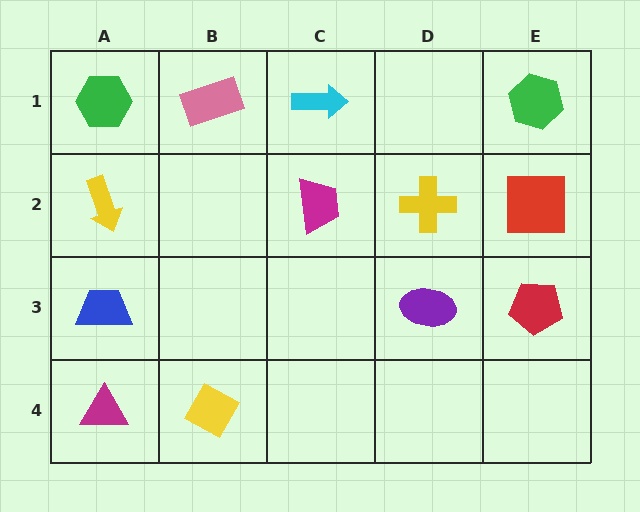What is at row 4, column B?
A yellow diamond.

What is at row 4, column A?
A magenta triangle.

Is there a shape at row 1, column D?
No, that cell is empty.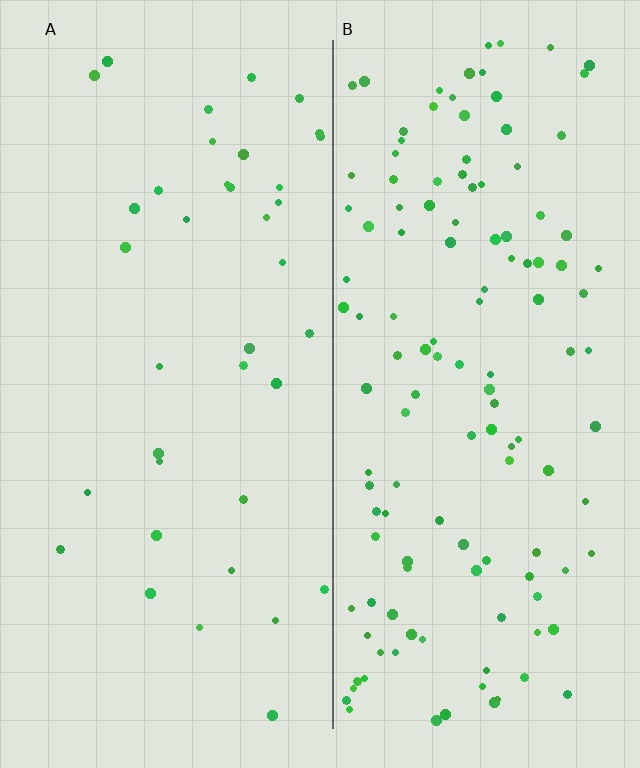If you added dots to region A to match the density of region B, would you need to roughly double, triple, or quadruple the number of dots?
Approximately triple.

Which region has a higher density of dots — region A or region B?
B (the right).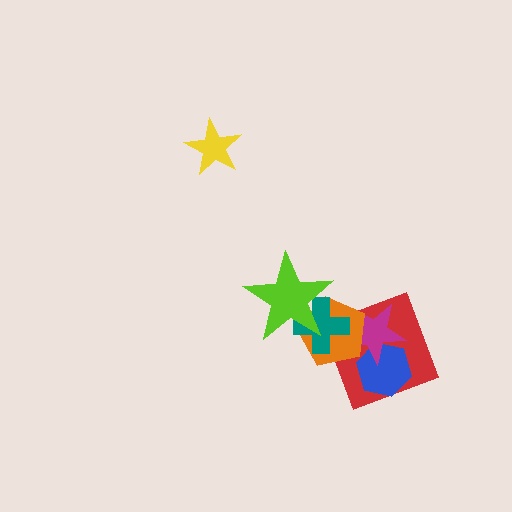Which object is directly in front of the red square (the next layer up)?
The blue hexagon is directly in front of the red square.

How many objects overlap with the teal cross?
4 objects overlap with the teal cross.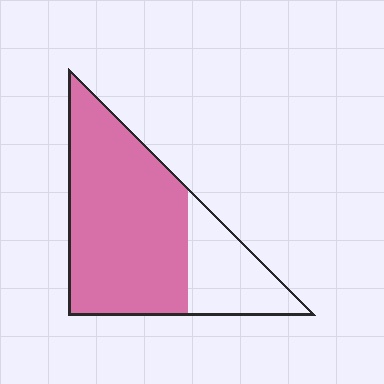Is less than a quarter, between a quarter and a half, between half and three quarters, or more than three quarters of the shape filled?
Between half and three quarters.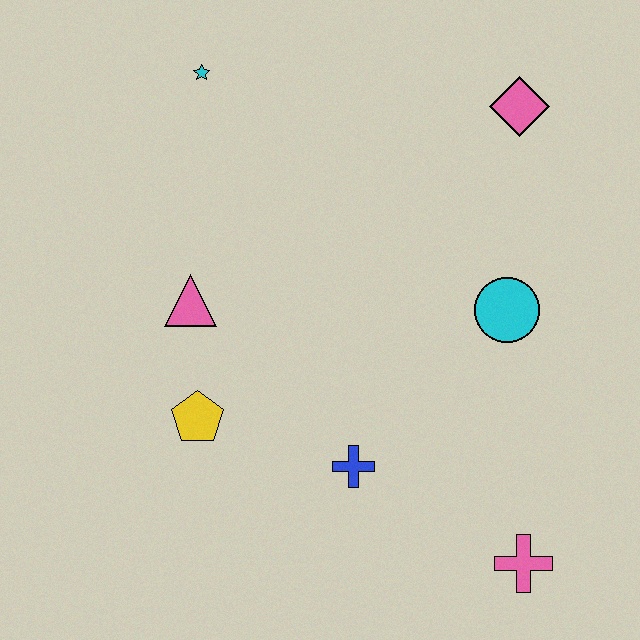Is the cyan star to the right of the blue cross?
No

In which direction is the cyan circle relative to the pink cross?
The cyan circle is above the pink cross.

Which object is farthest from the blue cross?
The cyan star is farthest from the blue cross.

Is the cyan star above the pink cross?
Yes